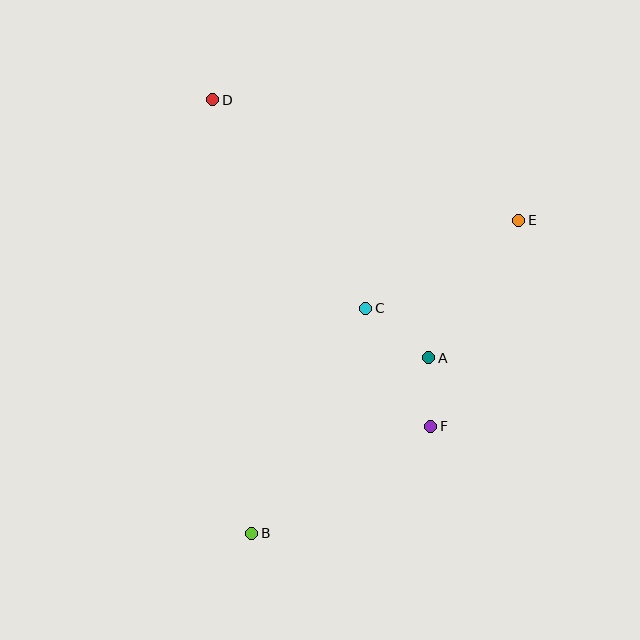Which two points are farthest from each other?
Points B and D are farthest from each other.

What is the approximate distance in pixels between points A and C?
The distance between A and C is approximately 81 pixels.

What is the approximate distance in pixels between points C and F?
The distance between C and F is approximately 135 pixels.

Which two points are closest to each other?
Points A and F are closest to each other.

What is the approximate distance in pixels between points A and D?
The distance between A and D is approximately 336 pixels.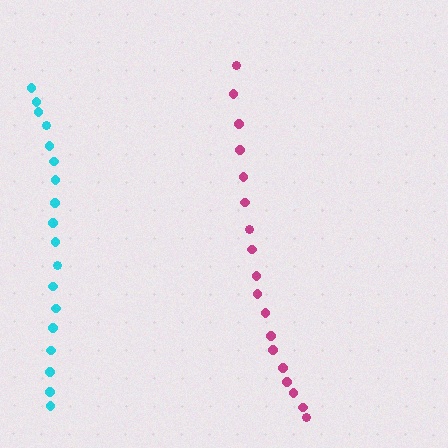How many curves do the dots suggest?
There are 2 distinct paths.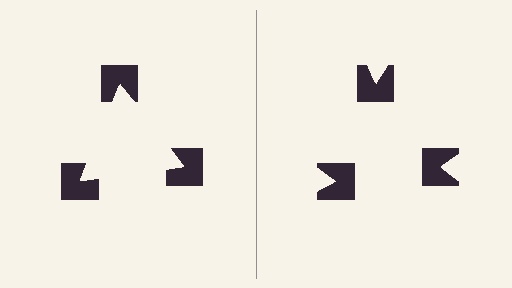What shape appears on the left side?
An illusory triangle.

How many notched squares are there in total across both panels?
6 — 3 on each side.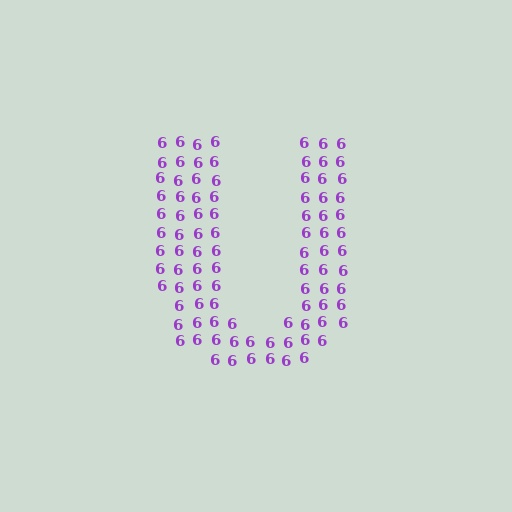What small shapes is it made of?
It is made of small digit 6's.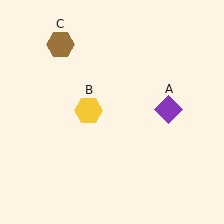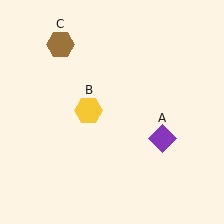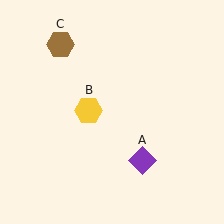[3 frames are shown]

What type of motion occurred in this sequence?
The purple diamond (object A) rotated clockwise around the center of the scene.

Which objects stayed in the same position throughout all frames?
Yellow hexagon (object B) and brown hexagon (object C) remained stationary.